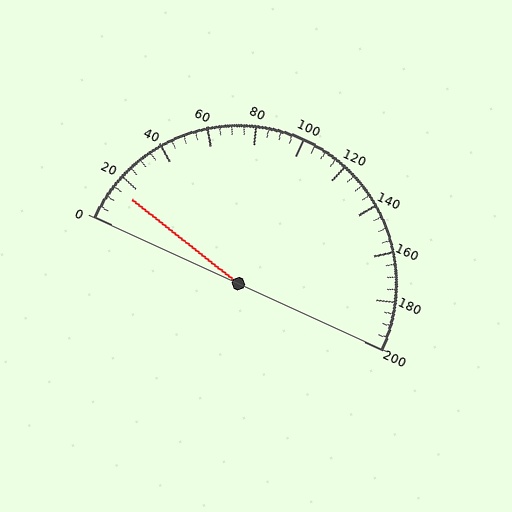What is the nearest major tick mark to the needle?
The nearest major tick mark is 20.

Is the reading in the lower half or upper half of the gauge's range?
The reading is in the lower half of the range (0 to 200).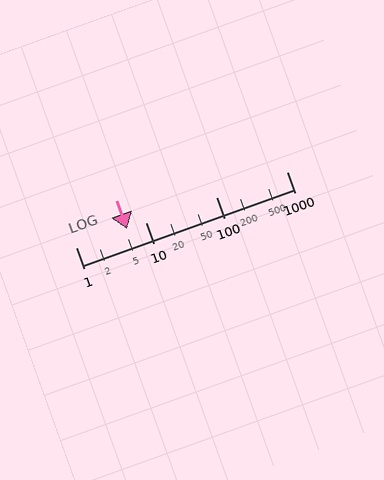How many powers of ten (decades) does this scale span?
The scale spans 3 decades, from 1 to 1000.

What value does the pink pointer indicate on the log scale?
The pointer indicates approximately 5.4.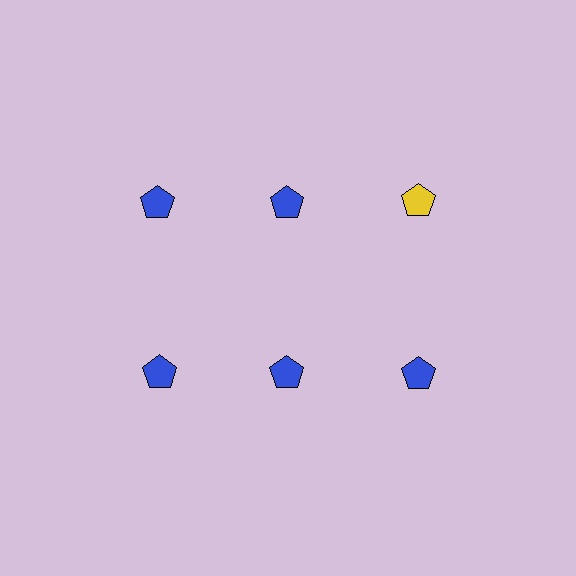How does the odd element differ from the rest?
It has a different color: yellow instead of blue.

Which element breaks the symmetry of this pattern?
The yellow pentagon in the top row, center column breaks the symmetry. All other shapes are blue pentagons.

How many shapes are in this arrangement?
There are 6 shapes arranged in a grid pattern.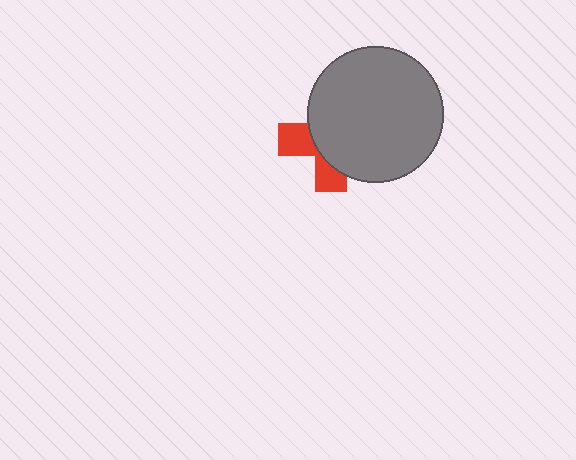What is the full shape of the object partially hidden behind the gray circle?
The partially hidden object is a red cross.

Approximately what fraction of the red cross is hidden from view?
Roughly 66% of the red cross is hidden behind the gray circle.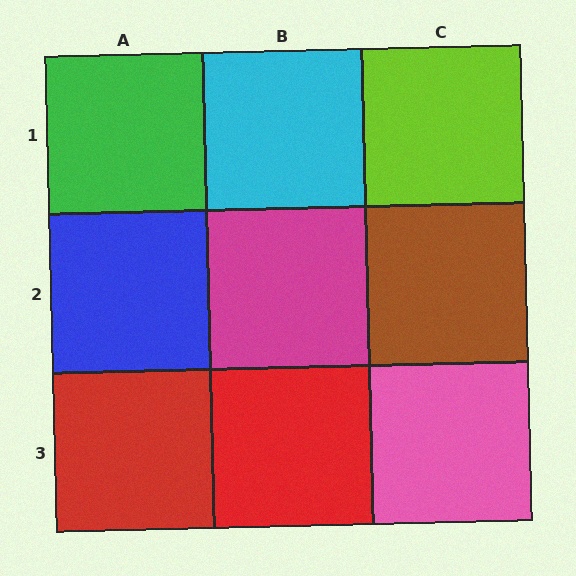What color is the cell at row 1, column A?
Green.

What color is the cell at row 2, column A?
Blue.